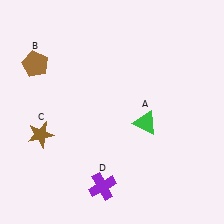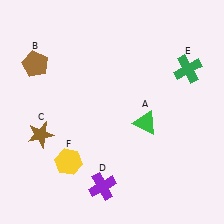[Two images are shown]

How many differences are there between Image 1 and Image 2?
There are 2 differences between the two images.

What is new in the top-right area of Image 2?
A green cross (E) was added in the top-right area of Image 2.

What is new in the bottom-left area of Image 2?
A yellow hexagon (F) was added in the bottom-left area of Image 2.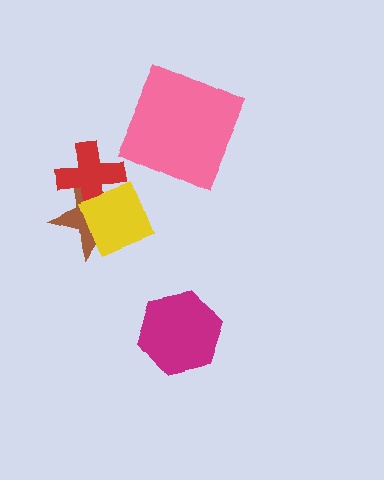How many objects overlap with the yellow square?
2 objects overlap with the yellow square.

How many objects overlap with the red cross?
2 objects overlap with the red cross.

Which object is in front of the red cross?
The yellow square is in front of the red cross.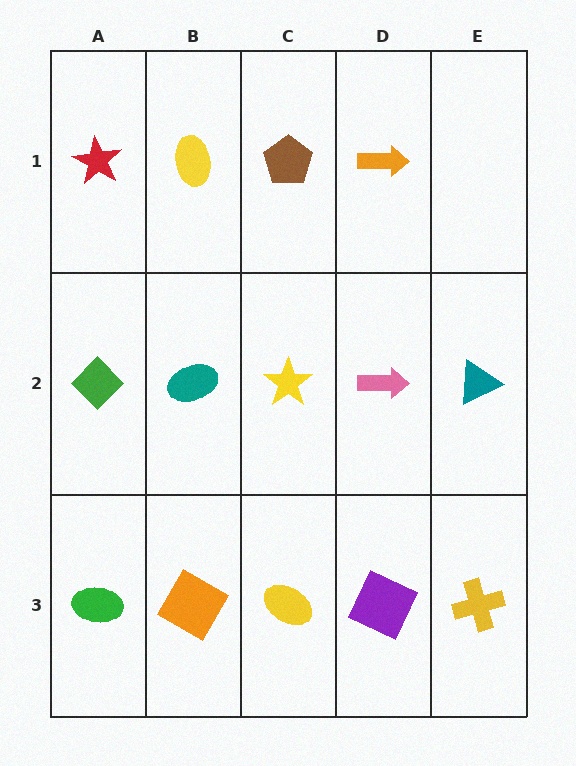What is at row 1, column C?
A brown pentagon.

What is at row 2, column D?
A pink arrow.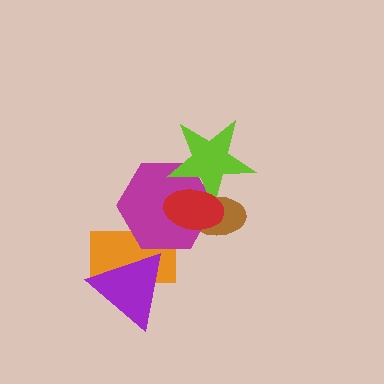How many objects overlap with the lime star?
3 objects overlap with the lime star.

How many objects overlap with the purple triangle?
1 object overlaps with the purple triangle.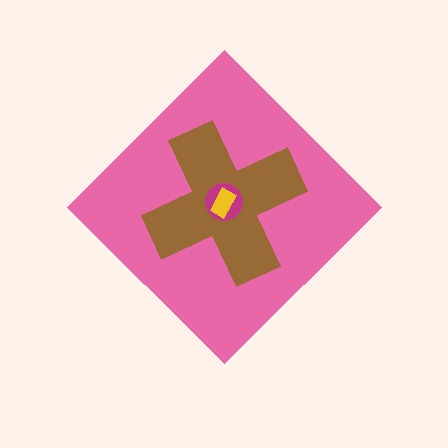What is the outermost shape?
The pink diamond.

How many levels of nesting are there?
4.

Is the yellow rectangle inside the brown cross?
Yes.